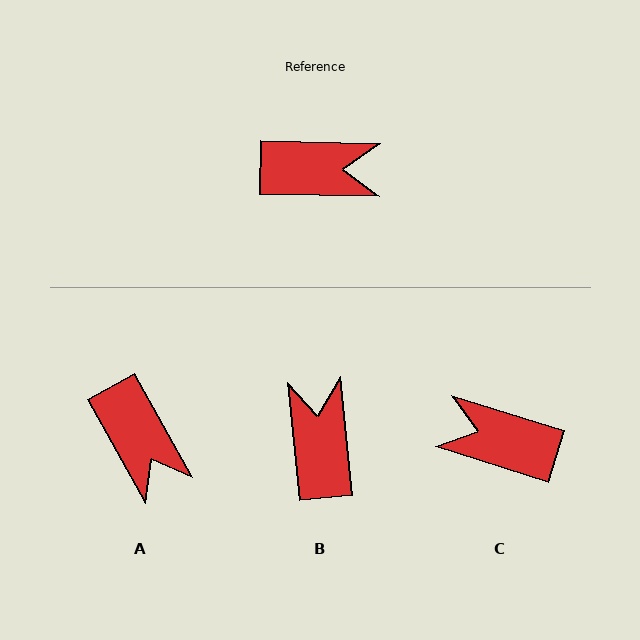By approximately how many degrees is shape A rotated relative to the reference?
Approximately 60 degrees clockwise.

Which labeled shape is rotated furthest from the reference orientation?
C, about 164 degrees away.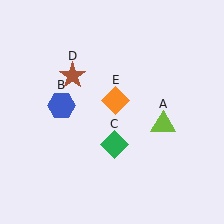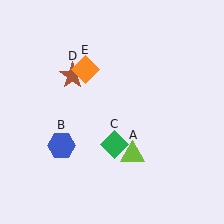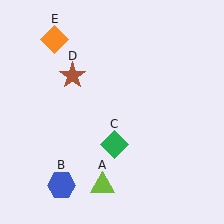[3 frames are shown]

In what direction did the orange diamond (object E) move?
The orange diamond (object E) moved up and to the left.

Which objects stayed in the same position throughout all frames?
Green diamond (object C) and brown star (object D) remained stationary.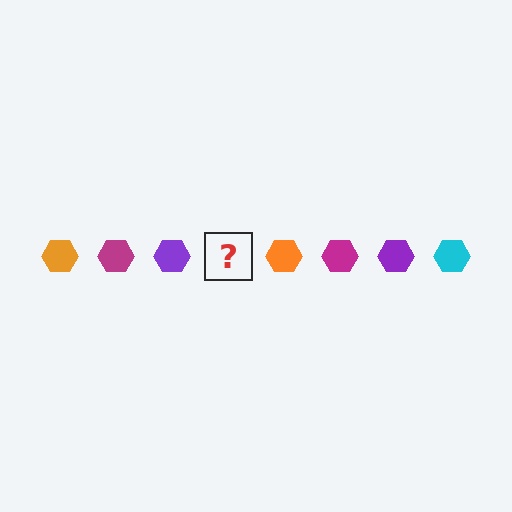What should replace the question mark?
The question mark should be replaced with a cyan hexagon.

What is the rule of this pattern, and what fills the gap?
The rule is that the pattern cycles through orange, magenta, purple, cyan hexagons. The gap should be filled with a cyan hexagon.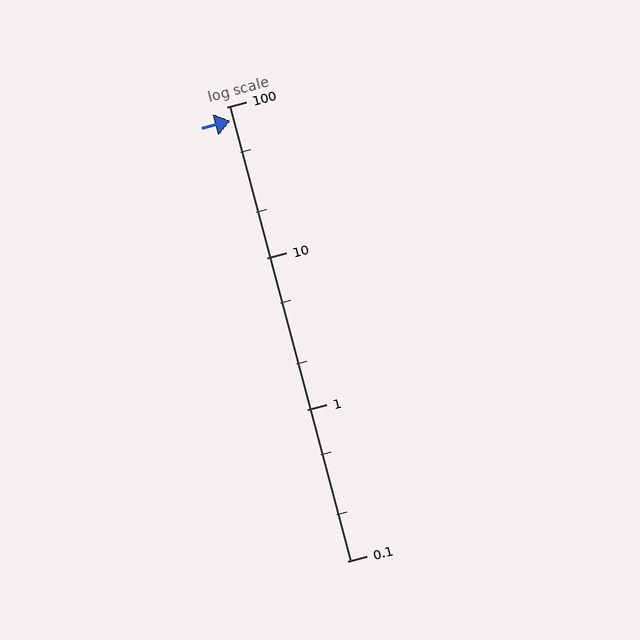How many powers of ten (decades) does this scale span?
The scale spans 3 decades, from 0.1 to 100.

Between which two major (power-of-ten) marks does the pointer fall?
The pointer is between 10 and 100.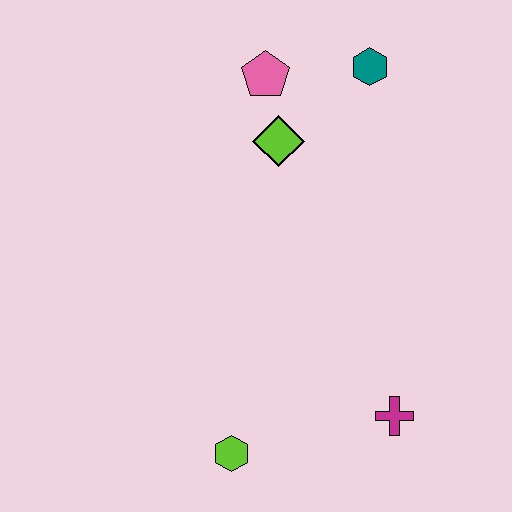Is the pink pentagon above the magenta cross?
Yes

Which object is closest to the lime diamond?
The pink pentagon is closest to the lime diamond.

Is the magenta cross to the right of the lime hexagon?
Yes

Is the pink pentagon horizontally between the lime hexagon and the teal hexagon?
Yes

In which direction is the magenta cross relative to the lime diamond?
The magenta cross is below the lime diamond.